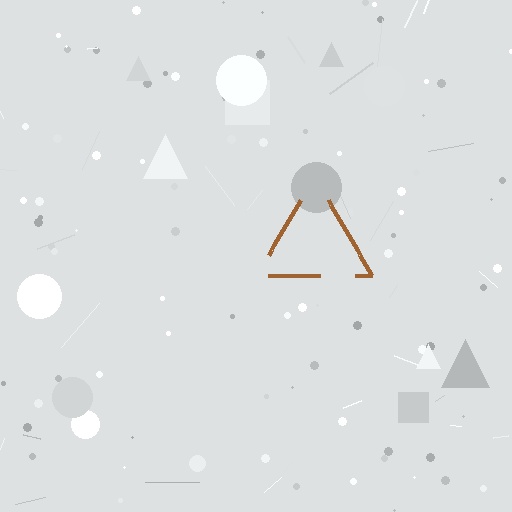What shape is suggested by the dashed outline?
The dashed outline suggests a triangle.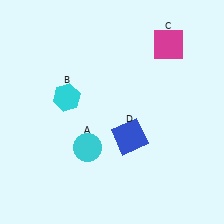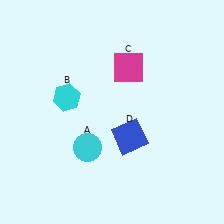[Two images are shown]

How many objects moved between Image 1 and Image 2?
1 object moved between the two images.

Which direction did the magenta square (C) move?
The magenta square (C) moved left.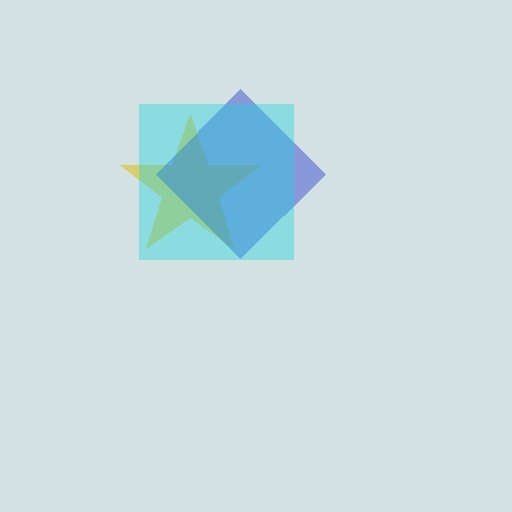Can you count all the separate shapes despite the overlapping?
Yes, there are 3 separate shapes.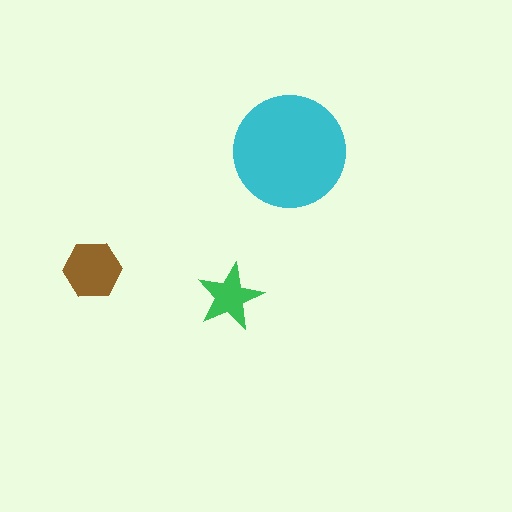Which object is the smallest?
The green star.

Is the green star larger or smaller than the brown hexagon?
Smaller.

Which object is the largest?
The cyan circle.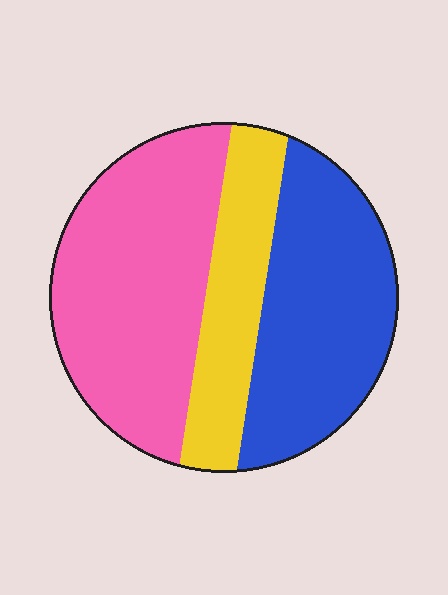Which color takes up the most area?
Pink, at roughly 45%.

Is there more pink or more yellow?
Pink.